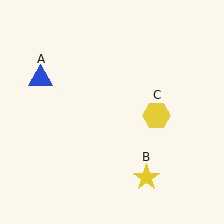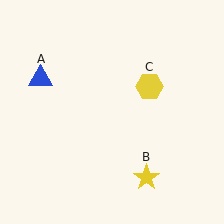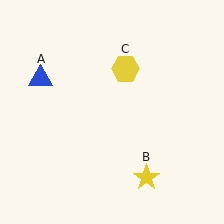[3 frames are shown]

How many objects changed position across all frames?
1 object changed position: yellow hexagon (object C).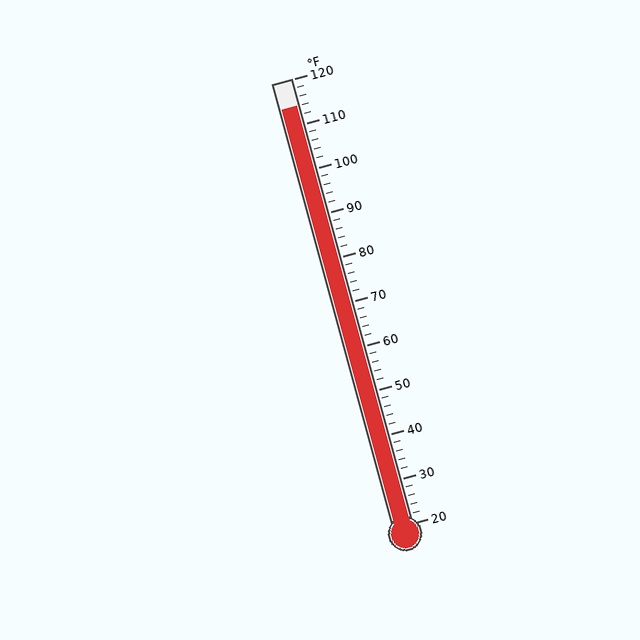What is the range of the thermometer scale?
The thermometer scale ranges from 20°F to 120°F.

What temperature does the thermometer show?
The thermometer shows approximately 114°F.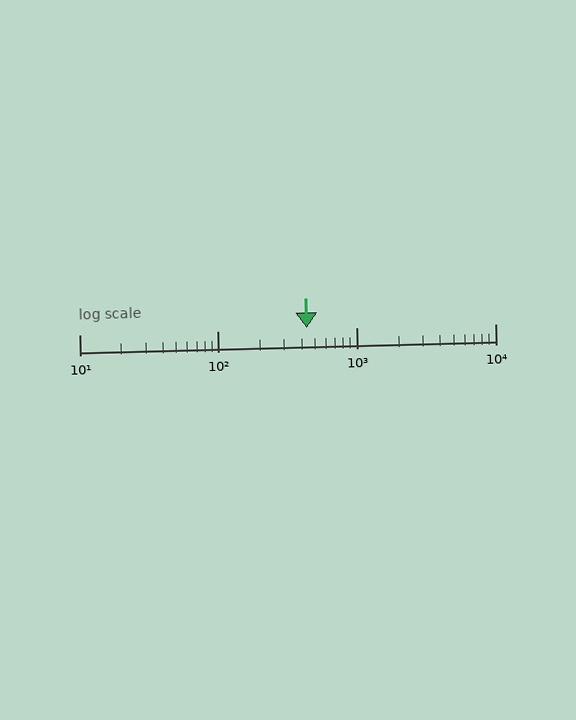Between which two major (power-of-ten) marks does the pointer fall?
The pointer is between 100 and 1000.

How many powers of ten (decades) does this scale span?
The scale spans 3 decades, from 10 to 10000.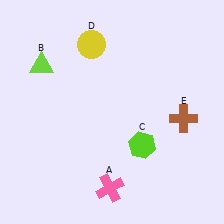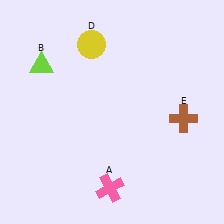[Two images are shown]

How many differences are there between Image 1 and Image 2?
There is 1 difference between the two images.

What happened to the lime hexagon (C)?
The lime hexagon (C) was removed in Image 2. It was in the bottom-right area of Image 1.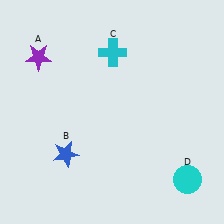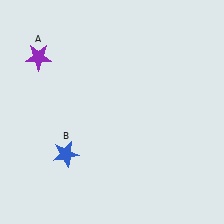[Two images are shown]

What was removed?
The cyan circle (D), the cyan cross (C) were removed in Image 2.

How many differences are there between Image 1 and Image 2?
There are 2 differences between the two images.